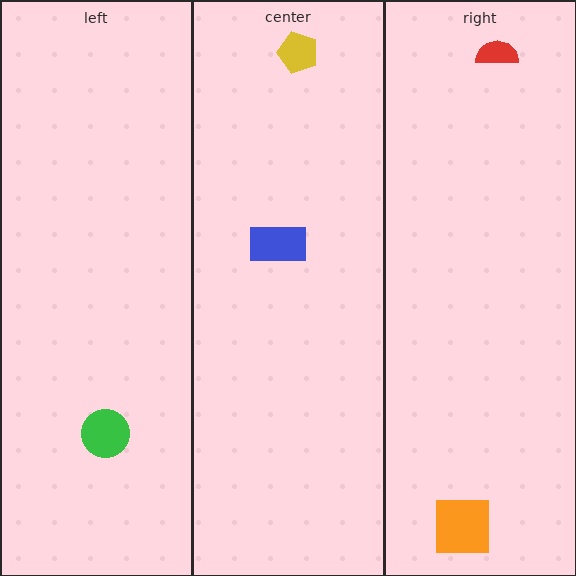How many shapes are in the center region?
2.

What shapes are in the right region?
The red semicircle, the orange square.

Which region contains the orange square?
The right region.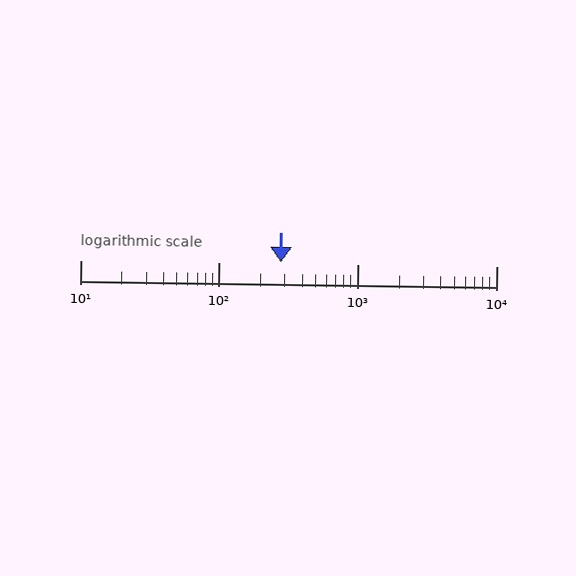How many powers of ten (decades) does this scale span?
The scale spans 3 decades, from 10 to 10000.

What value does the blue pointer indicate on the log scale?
The pointer indicates approximately 280.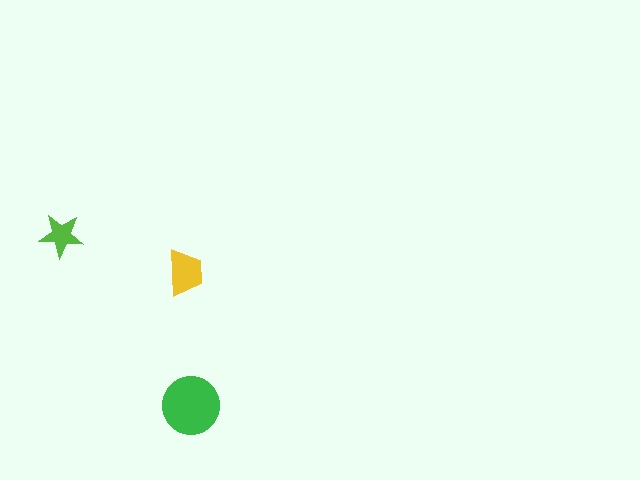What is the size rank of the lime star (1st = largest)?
3rd.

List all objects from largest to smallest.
The green circle, the yellow trapezoid, the lime star.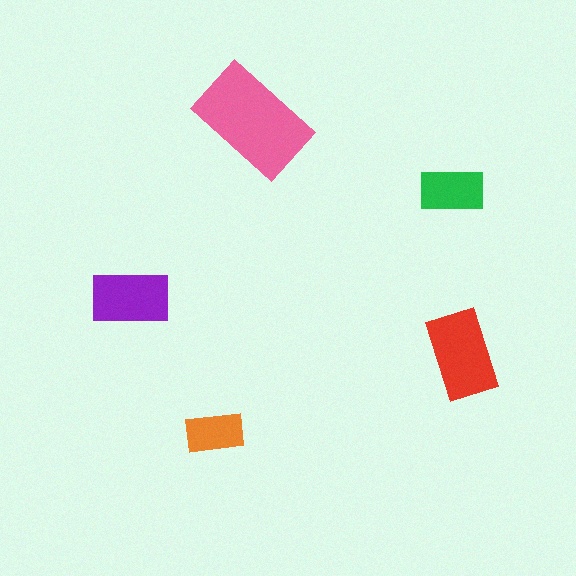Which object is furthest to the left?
The purple rectangle is leftmost.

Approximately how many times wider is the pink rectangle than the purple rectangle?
About 1.5 times wider.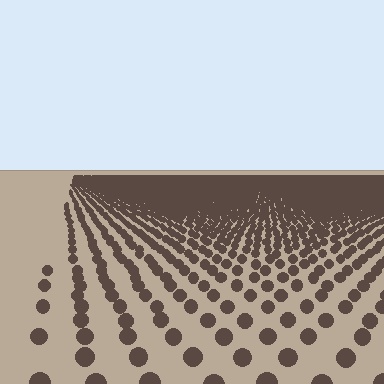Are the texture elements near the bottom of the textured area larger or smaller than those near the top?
Larger. Near the bottom, elements are closer to the viewer and appear at a bigger on-screen size.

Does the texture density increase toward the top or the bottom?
Density increases toward the top.